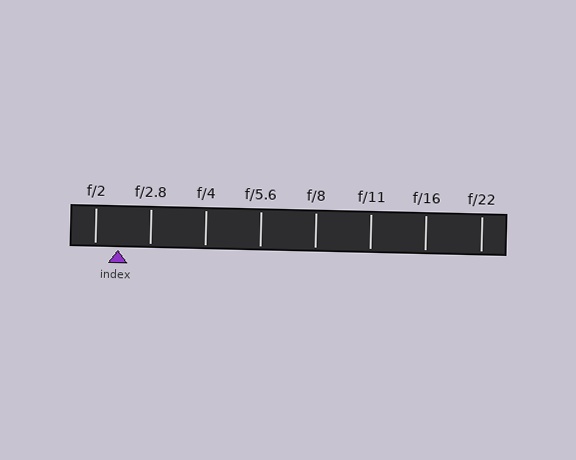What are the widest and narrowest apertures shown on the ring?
The widest aperture shown is f/2 and the narrowest is f/22.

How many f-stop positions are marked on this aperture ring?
There are 8 f-stop positions marked.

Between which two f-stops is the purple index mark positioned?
The index mark is between f/2 and f/2.8.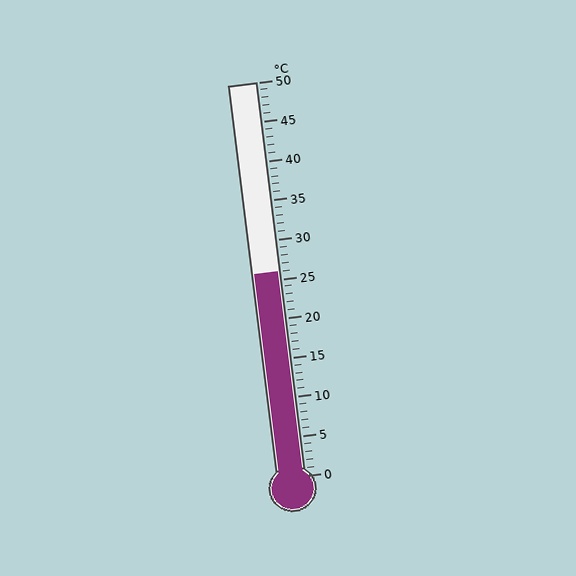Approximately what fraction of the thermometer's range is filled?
The thermometer is filled to approximately 50% of its range.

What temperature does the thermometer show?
The thermometer shows approximately 26°C.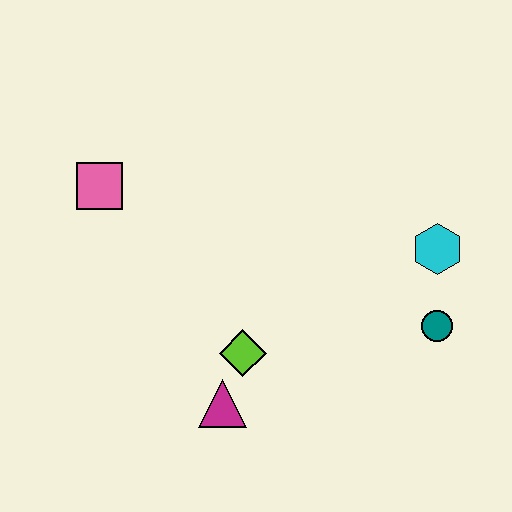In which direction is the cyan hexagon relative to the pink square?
The cyan hexagon is to the right of the pink square.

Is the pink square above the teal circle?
Yes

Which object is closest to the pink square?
The lime diamond is closest to the pink square.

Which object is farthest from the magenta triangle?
The cyan hexagon is farthest from the magenta triangle.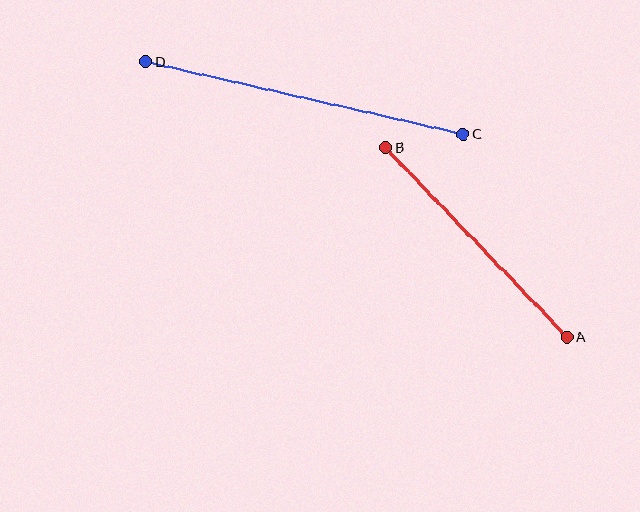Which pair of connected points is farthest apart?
Points C and D are farthest apart.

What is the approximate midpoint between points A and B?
The midpoint is at approximately (476, 243) pixels.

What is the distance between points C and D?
The distance is approximately 326 pixels.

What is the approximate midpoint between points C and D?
The midpoint is at approximately (304, 98) pixels.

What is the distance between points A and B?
The distance is approximately 263 pixels.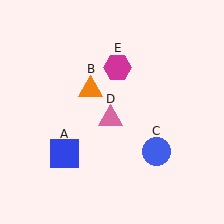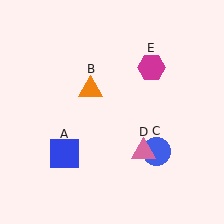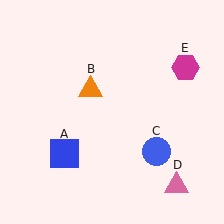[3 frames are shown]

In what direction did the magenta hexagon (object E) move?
The magenta hexagon (object E) moved right.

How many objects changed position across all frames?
2 objects changed position: pink triangle (object D), magenta hexagon (object E).